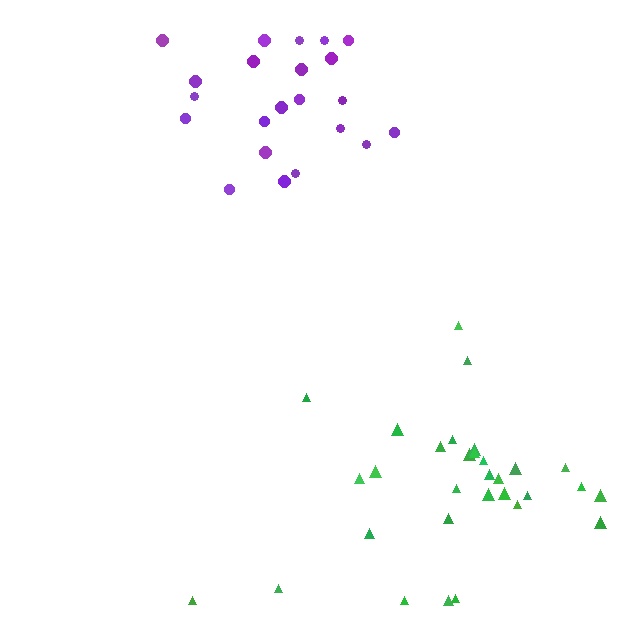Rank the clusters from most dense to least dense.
green, purple.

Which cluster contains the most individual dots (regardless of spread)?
Green (31).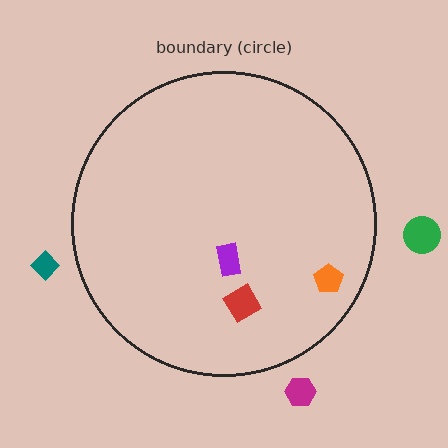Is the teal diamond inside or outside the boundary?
Outside.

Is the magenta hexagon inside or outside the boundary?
Outside.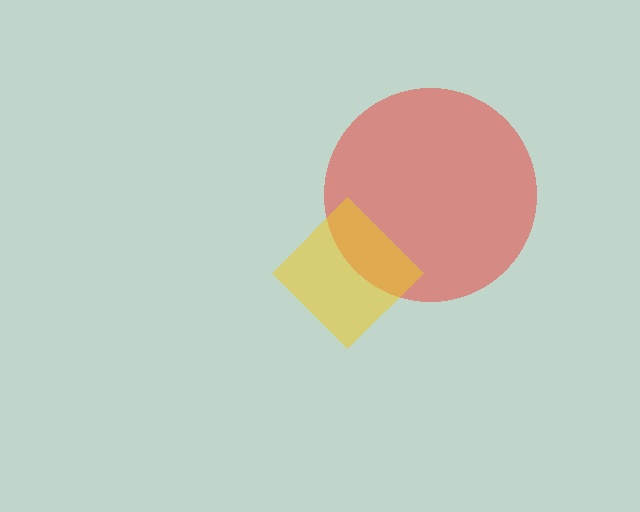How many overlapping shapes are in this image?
There are 2 overlapping shapes in the image.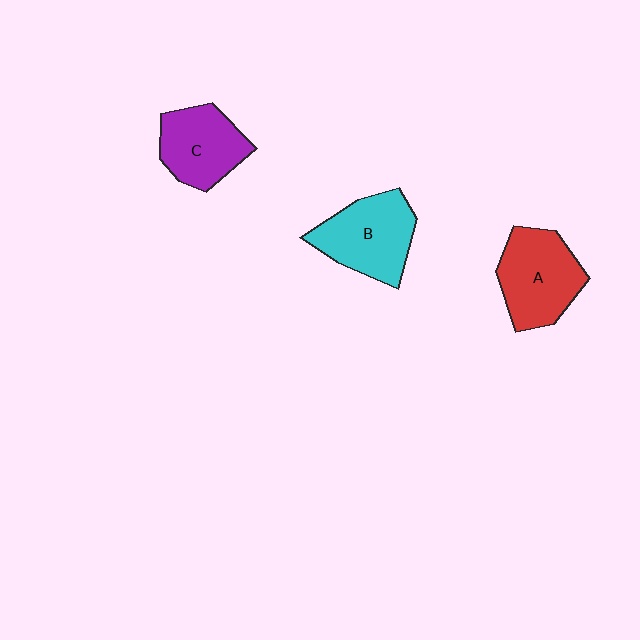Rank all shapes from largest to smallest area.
From largest to smallest: A (red), B (cyan), C (purple).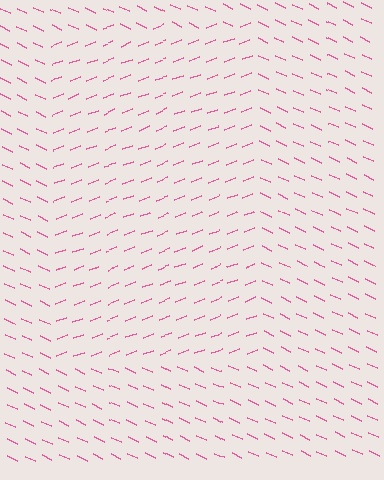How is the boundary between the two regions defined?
The boundary is defined purely by a change in line orientation (approximately 45 degrees difference). All lines are the same color and thickness.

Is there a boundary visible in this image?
Yes, there is a texture boundary formed by a change in line orientation.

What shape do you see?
I see a rectangle.